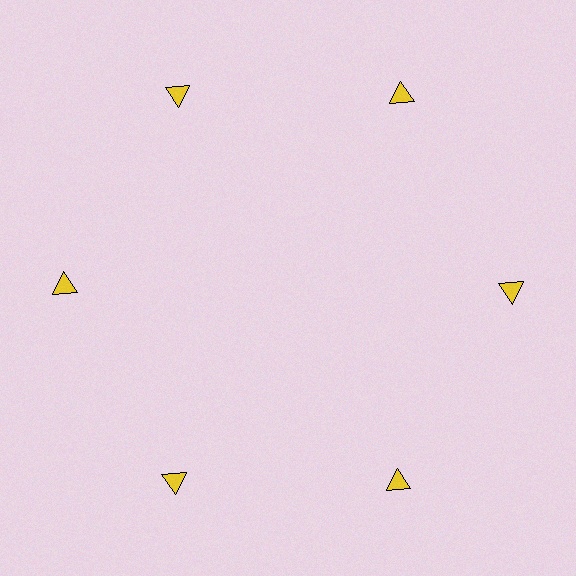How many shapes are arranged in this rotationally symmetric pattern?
There are 6 shapes, arranged in 6 groups of 1.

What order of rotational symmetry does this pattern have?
This pattern has 6-fold rotational symmetry.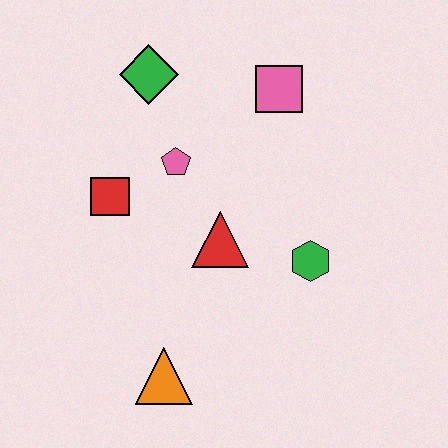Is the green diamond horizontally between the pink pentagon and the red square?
Yes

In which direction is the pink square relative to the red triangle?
The pink square is above the red triangle.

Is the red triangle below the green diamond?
Yes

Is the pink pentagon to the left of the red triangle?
Yes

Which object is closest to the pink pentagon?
The red square is closest to the pink pentagon.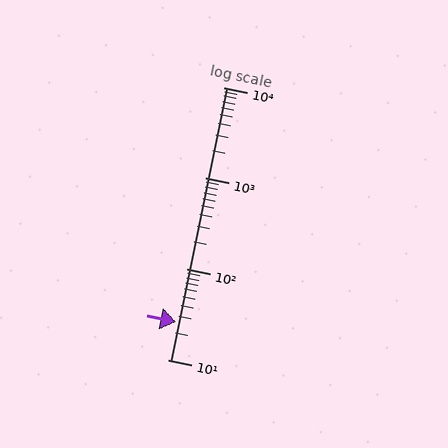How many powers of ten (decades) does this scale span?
The scale spans 3 decades, from 10 to 10000.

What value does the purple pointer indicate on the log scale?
The pointer indicates approximately 26.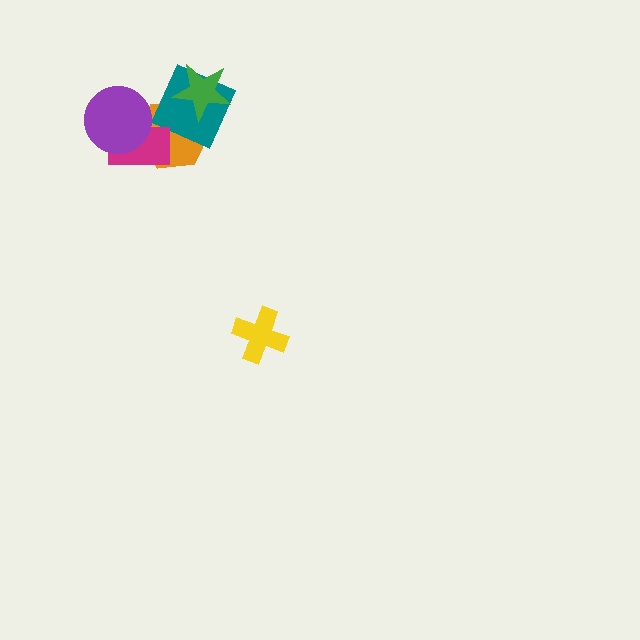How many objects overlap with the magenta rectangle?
2 objects overlap with the magenta rectangle.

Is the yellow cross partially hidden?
No, no other shape covers it.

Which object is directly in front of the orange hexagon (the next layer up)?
The teal square is directly in front of the orange hexagon.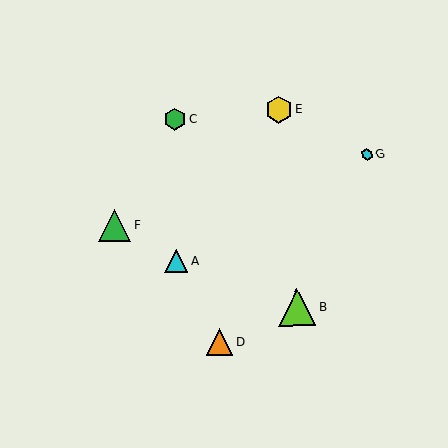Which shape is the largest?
The lime triangle (labeled B) is the largest.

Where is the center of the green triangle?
The center of the green triangle is at (114, 225).